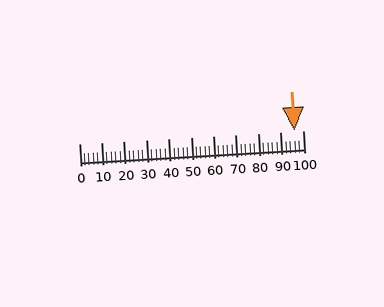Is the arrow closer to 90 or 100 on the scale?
The arrow is closer to 100.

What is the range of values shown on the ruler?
The ruler shows values from 0 to 100.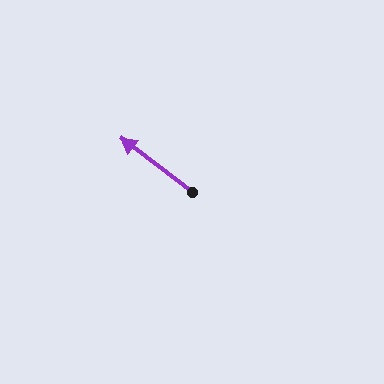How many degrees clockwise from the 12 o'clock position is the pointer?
Approximately 307 degrees.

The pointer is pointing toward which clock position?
Roughly 10 o'clock.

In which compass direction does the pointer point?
Northwest.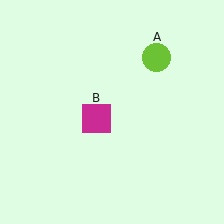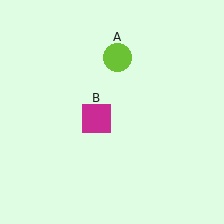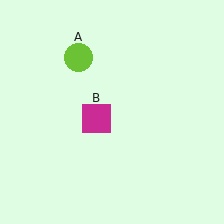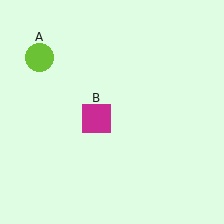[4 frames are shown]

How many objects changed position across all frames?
1 object changed position: lime circle (object A).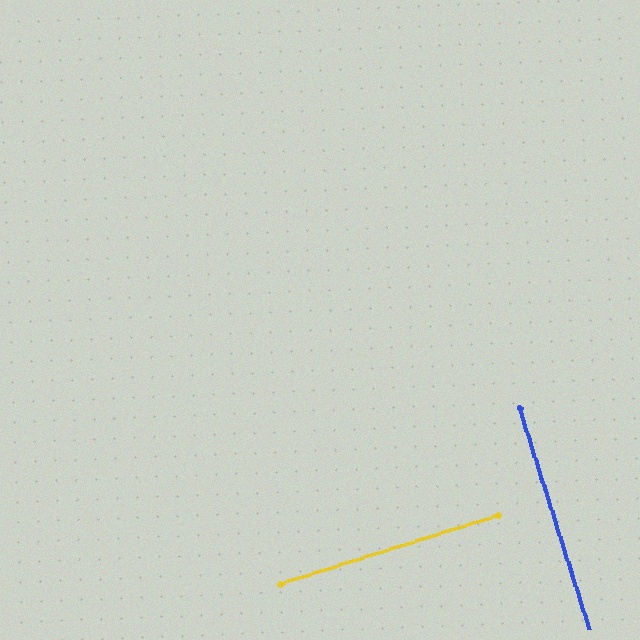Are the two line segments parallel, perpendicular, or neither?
Perpendicular — they meet at approximately 90°.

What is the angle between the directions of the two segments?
Approximately 90 degrees.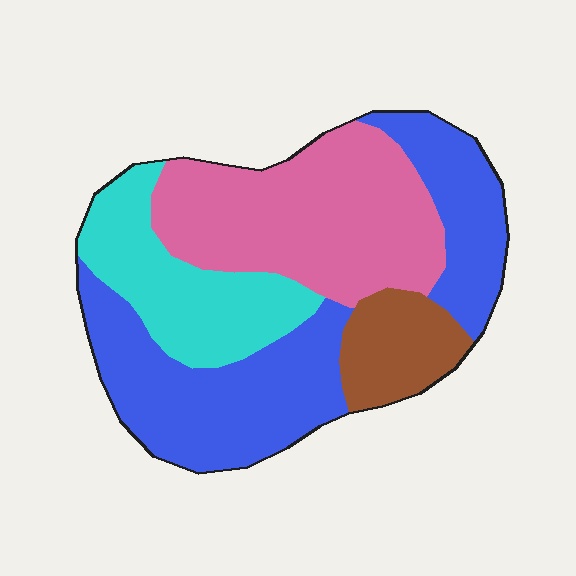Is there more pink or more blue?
Blue.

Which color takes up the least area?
Brown, at roughly 10%.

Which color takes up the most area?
Blue, at roughly 40%.